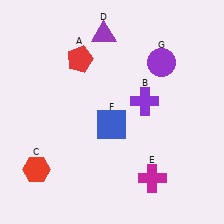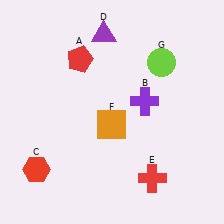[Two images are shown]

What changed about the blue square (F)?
In Image 1, F is blue. In Image 2, it changed to orange.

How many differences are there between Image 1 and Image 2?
There are 3 differences between the two images.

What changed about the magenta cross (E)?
In Image 1, E is magenta. In Image 2, it changed to red.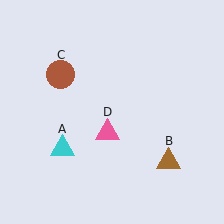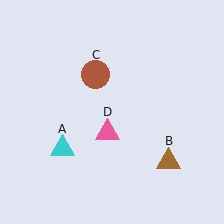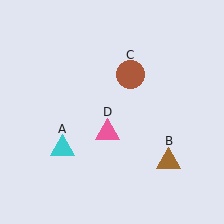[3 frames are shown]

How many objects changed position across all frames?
1 object changed position: brown circle (object C).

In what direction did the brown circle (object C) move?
The brown circle (object C) moved right.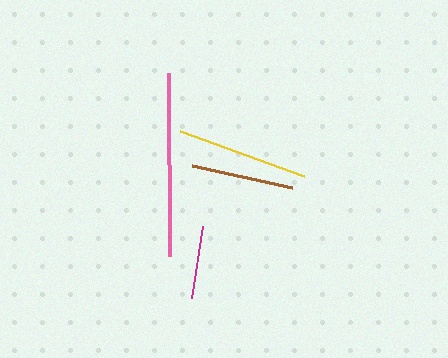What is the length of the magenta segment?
The magenta segment is approximately 72 pixels long.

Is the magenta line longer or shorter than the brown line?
The brown line is longer than the magenta line.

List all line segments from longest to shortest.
From longest to shortest: pink, yellow, brown, magenta.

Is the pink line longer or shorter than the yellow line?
The pink line is longer than the yellow line.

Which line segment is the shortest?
The magenta line is the shortest at approximately 72 pixels.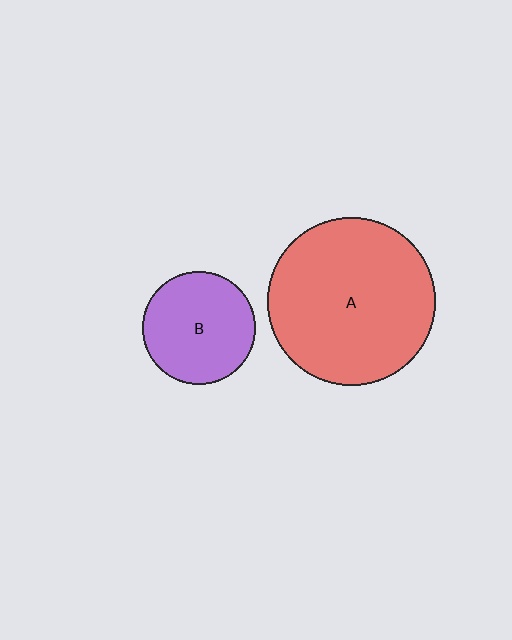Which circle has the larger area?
Circle A (red).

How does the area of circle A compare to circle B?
Approximately 2.2 times.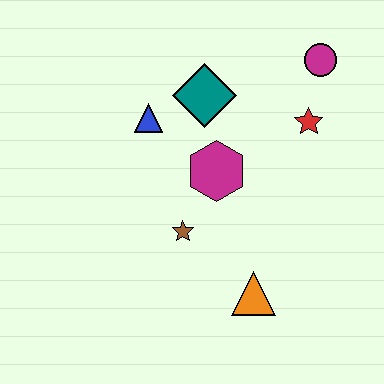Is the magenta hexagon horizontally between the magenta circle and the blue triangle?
Yes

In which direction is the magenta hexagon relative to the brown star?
The magenta hexagon is above the brown star.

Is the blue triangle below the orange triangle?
No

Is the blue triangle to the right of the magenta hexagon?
No